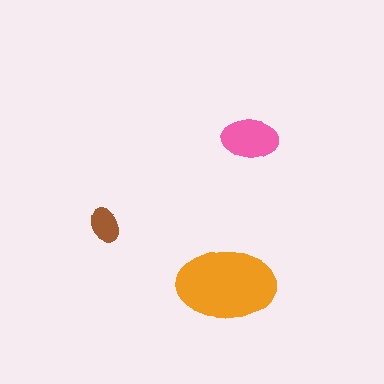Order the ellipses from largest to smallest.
the orange one, the pink one, the brown one.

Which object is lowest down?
The orange ellipse is bottommost.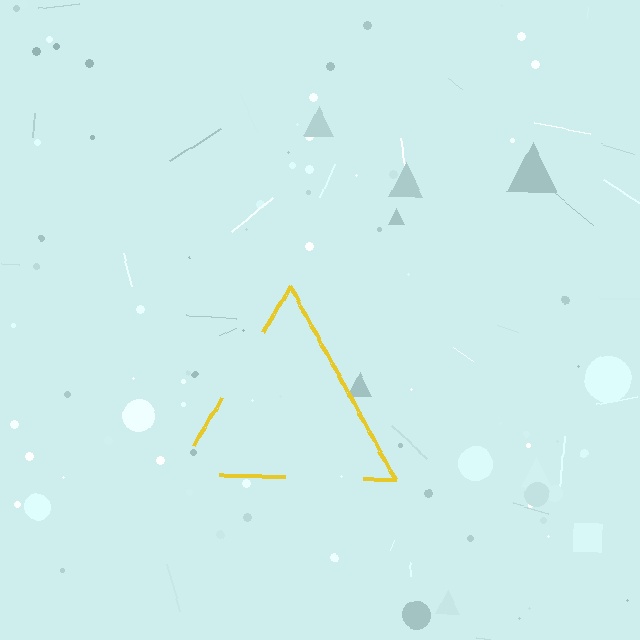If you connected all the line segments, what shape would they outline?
They would outline a triangle.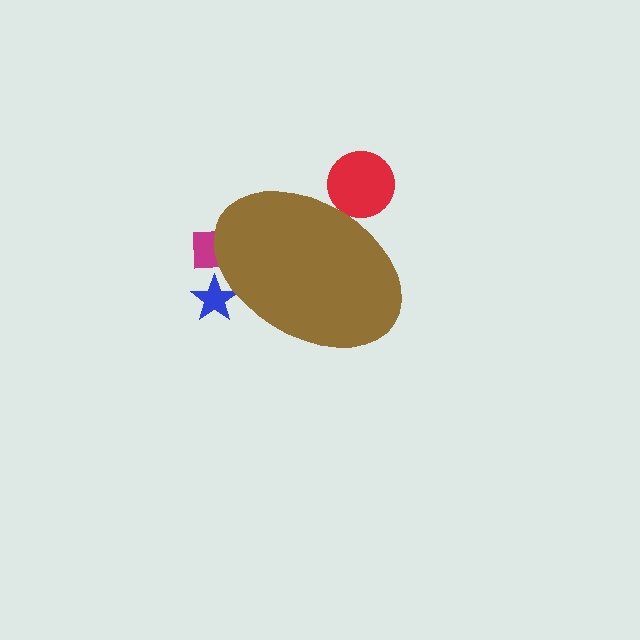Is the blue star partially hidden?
Yes, the blue star is partially hidden behind the brown ellipse.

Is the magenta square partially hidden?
Yes, the magenta square is partially hidden behind the brown ellipse.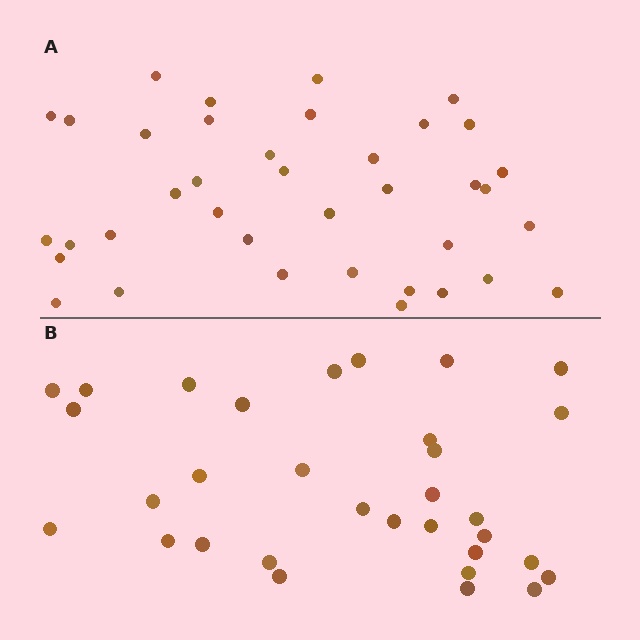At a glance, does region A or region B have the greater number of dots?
Region A (the top region) has more dots.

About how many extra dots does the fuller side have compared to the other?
Region A has about 6 more dots than region B.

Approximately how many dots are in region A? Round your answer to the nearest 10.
About 40 dots. (The exact count is 38, which rounds to 40.)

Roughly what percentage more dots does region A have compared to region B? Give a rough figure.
About 20% more.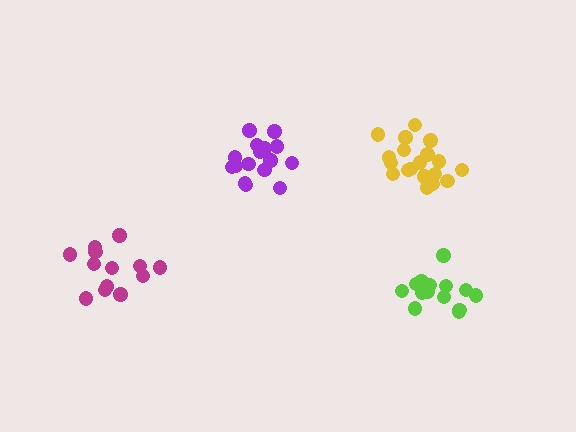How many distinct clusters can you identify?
There are 4 distinct clusters.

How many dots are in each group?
Group 1: 19 dots, Group 2: 14 dots, Group 3: 14 dots, Group 4: 17 dots (64 total).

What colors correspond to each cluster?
The clusters are colored: yellow, lime, magenta, purple.